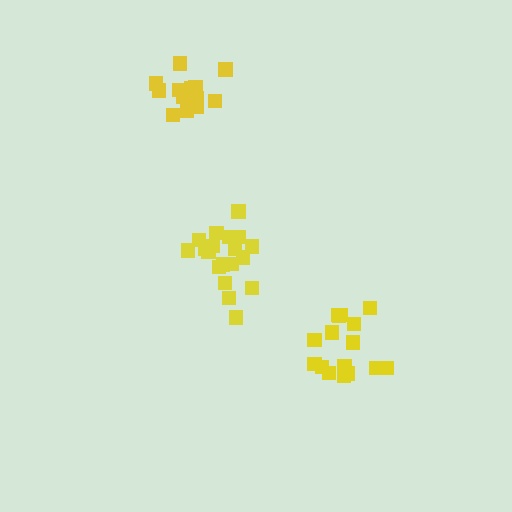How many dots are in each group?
Group 1: 16 dots, Group 2: 19 dots, Group 3: 14 dots (49 total).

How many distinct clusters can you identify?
There are 3 distinct clusters.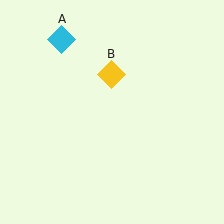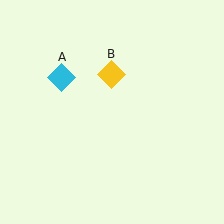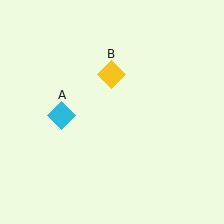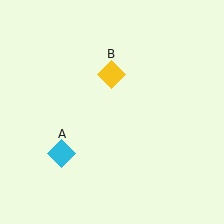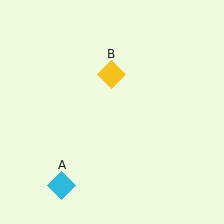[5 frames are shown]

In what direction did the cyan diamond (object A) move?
The cyan diamond (object A) moved down.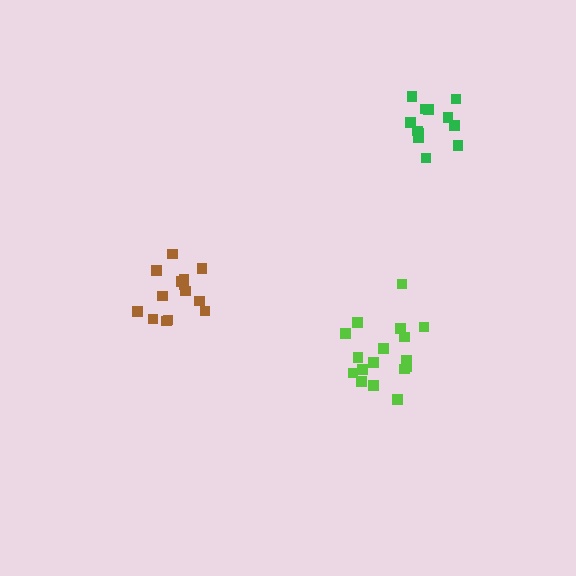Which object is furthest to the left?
The brown cluster is leftmost.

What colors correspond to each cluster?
The clusters are colored: green, brown, lime.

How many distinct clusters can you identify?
There are 3 distinct clusters.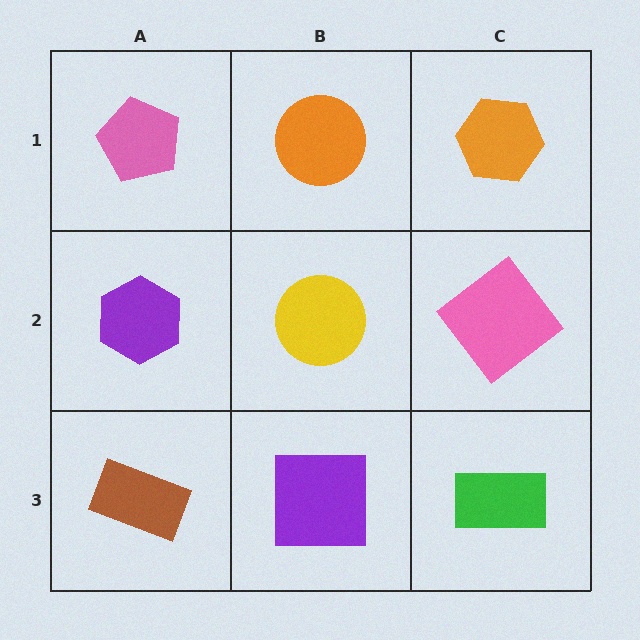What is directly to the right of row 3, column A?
A purple square.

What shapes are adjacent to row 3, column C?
A pink diamond (row 2, column C), a purple square (row 3, column B).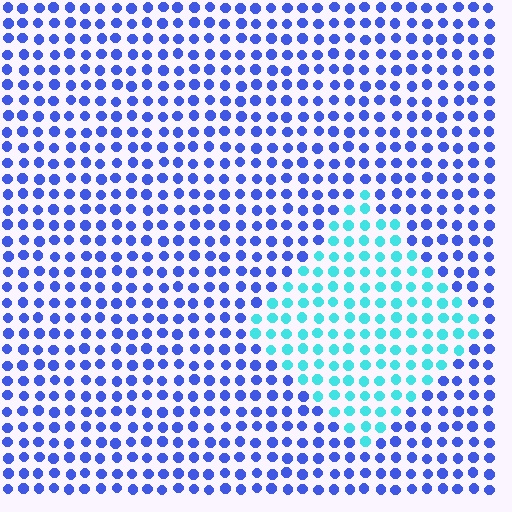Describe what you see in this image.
The image is filled with small blue elements in a uniform arrangement. A diamond-shaped region is visible where the elements are tinted to a slightly different hue, forming a subtle color boundary.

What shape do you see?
I see a diamond.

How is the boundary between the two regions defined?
The boundary is defined purely by a slight shift in hue (about 52 degrees). Spacing, size, and orientation are identical on both sides.